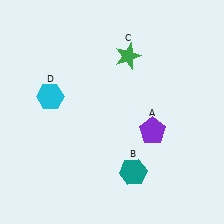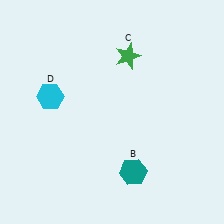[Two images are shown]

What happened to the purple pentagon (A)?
The purple pentagon (A) was removed in Image 2. It was in the bottom-right area of Image 1.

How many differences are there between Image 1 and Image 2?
There is 1 difference between the two images.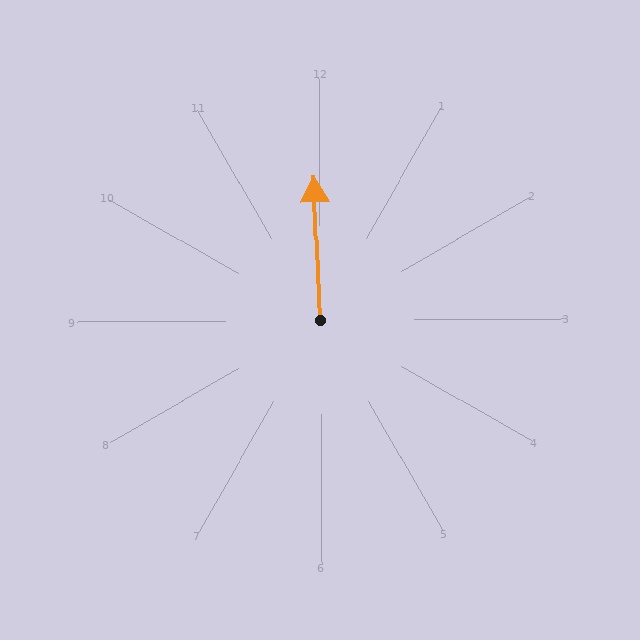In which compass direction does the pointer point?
North.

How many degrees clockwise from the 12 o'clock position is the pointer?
Approximately 358 degrees.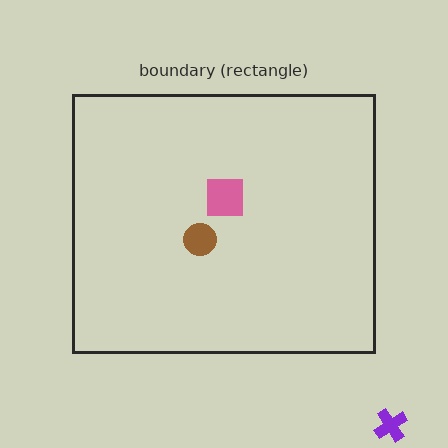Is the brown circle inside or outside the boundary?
Inside.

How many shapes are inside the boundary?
2 inside, 1 outside.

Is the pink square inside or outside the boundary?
Inside.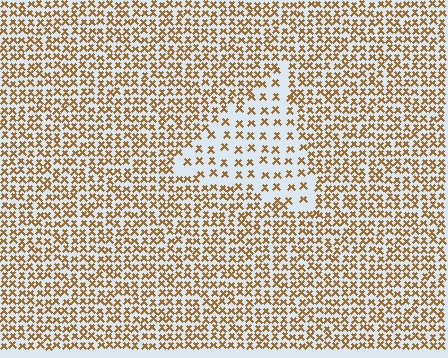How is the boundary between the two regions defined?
The boundary is defined by a change in element density (approximately 2.2x ratio). All elements are the same color, size, and shape.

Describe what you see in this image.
The image contains small brown elements arranged at two different densities. A triangle-shaped region is visible where the elements are less densely packed than the surrounding area.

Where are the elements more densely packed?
The elements are more densely packed outside the triangle boundary.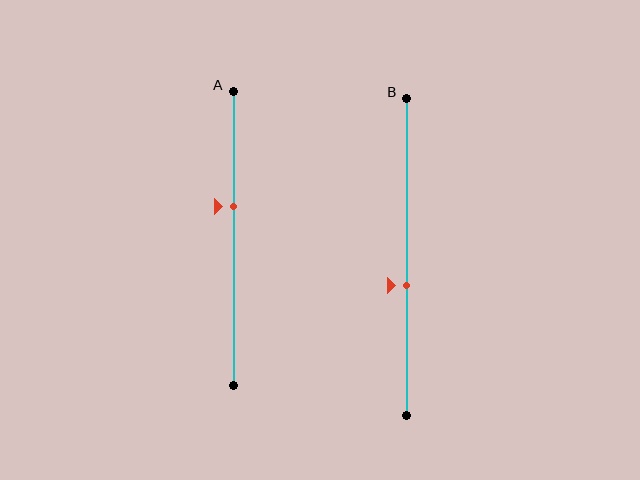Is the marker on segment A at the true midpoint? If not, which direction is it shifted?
No, the marker on segment A is shifted upward by about 11% of the segment length.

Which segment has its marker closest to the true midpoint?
Segment B has its marker closest to the true midpoint.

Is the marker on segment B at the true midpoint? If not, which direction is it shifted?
No, the marker on segment B is shifted downward by about 9% of the segment length.